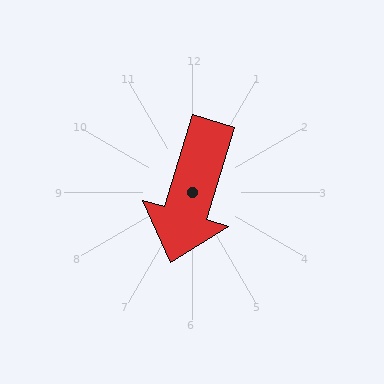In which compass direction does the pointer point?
South.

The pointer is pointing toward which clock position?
Roughly 7 o'clock.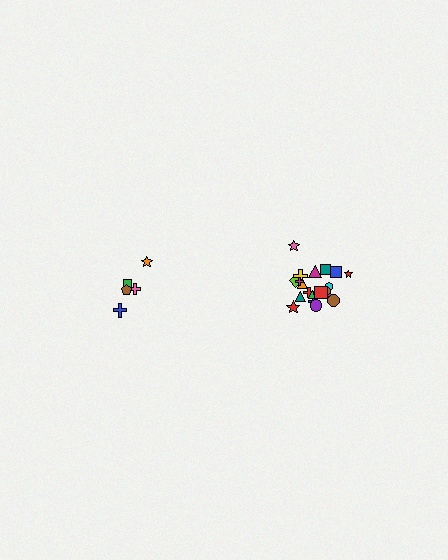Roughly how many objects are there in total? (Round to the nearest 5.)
Roughly 25 objects in total.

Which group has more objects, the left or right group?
The right group.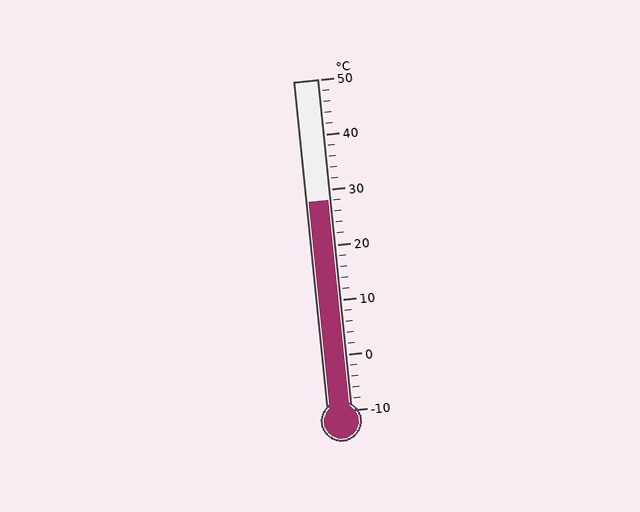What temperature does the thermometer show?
The thermometer shows approximately 28°C.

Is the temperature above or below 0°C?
The temperature is above 0°C.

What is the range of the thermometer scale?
The thermometer scale ranges from -10°C to 50°C.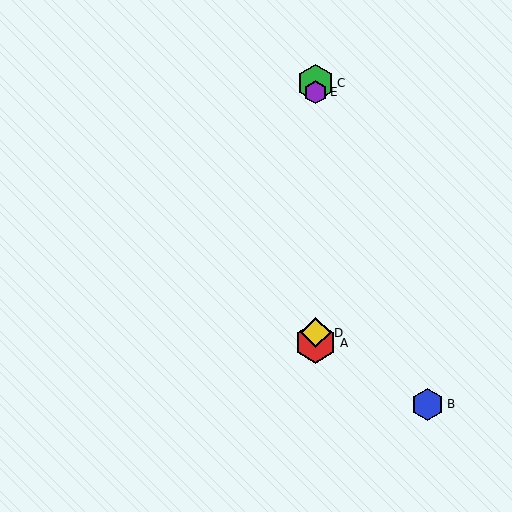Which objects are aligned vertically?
Objects A, C, D, E are aligned vertically.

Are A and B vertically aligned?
No, A is at x≈316 and B is at x≈428.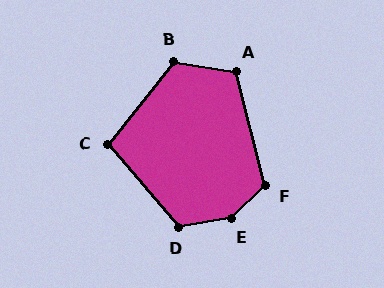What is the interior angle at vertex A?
Approximately 114 degrees (obtuse).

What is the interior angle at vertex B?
Approximately 119 degrees (obtuse).